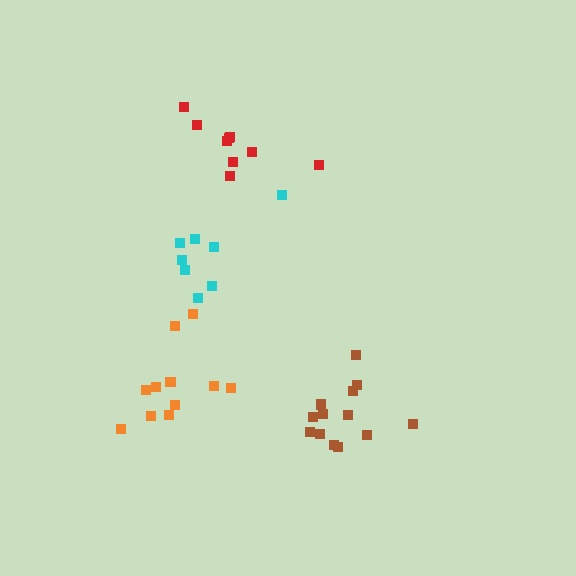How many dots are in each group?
Group 1: 11 dots, Group 2: 9 dots, Group 3: 8 dots, Group 4: 13 dots (41 total).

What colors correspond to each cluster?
The clusters are colored: orange, red, cyan, brown.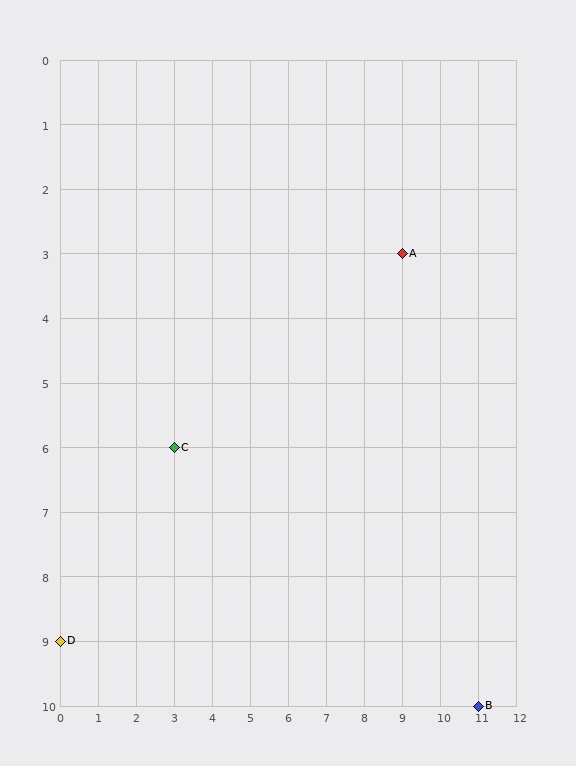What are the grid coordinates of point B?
Point B is at grid coordinates (11, 10).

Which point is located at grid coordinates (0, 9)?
Point D is at (0, 9).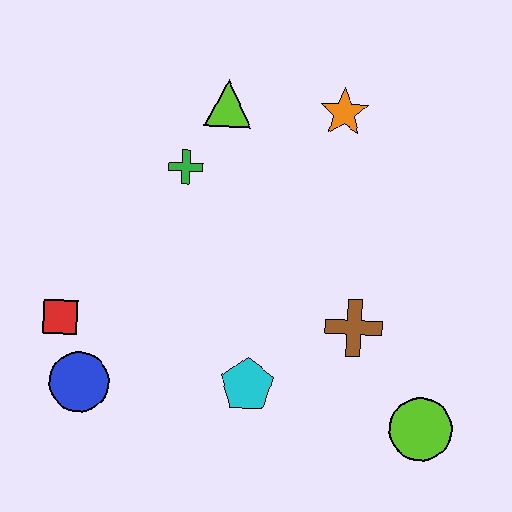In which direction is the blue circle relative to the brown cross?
The blue circle is to the left of the brown cross.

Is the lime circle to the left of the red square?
No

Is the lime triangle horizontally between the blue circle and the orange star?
Yes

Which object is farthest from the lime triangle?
The lime circle is farthest from the lime triangle.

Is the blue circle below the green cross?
Yes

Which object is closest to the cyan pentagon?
The brown cross is closest to the cyan pentagon.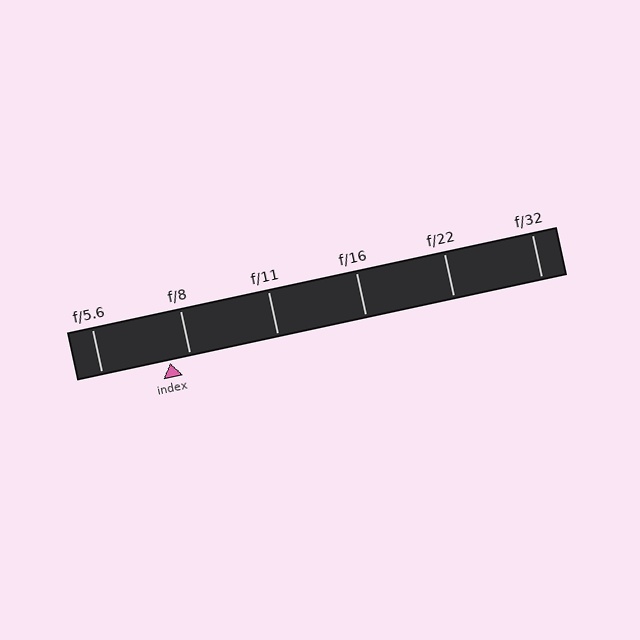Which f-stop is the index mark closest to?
The index mark is closest to f/8.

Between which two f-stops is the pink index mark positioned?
The index mark is between f/5.6 and f/8.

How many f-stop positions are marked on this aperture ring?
There are 6 f-stop positions marked.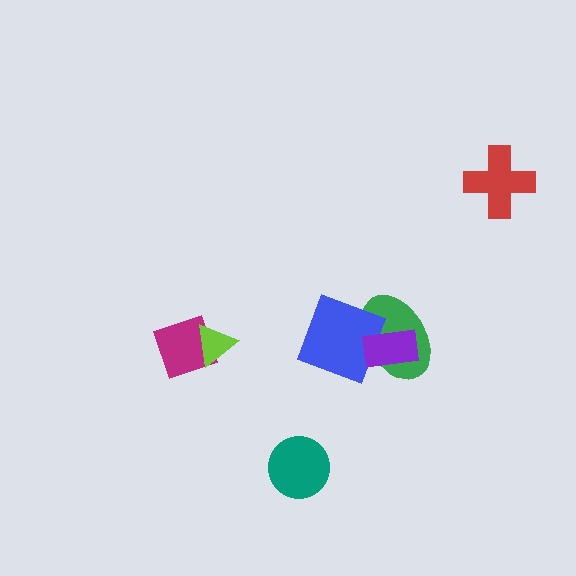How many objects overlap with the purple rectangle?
2 objects overlap with the purple rectangle.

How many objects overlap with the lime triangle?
1 object overlaps with the lime triangle.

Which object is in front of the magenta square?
The lime triangle is in front of the magenta square.